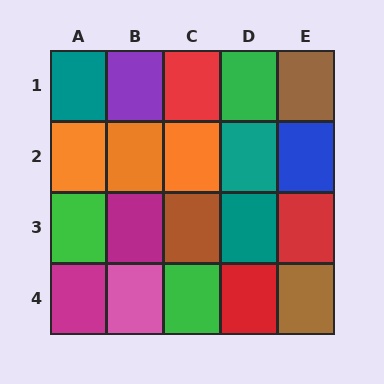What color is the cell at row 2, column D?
Teal.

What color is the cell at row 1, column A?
Teal.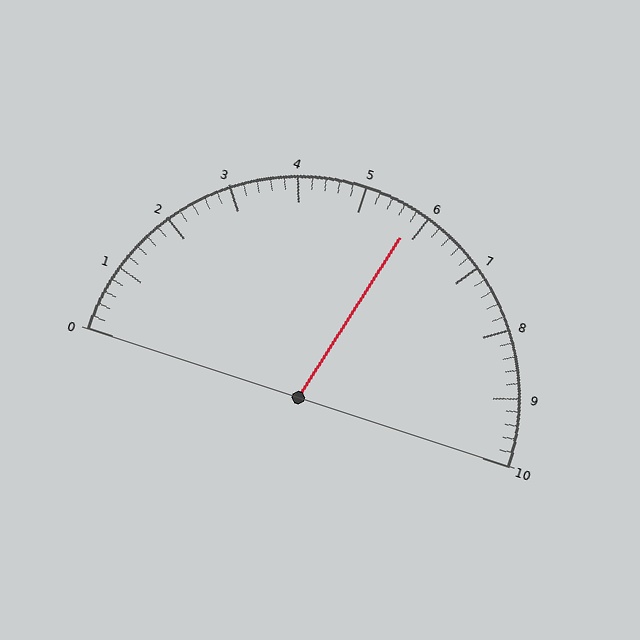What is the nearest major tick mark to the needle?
The nearest major tick mark is 6.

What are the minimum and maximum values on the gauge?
The gauge ranges from 0 to 10.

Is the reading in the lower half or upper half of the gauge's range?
The reading is in the upper half of the range (0 to 10).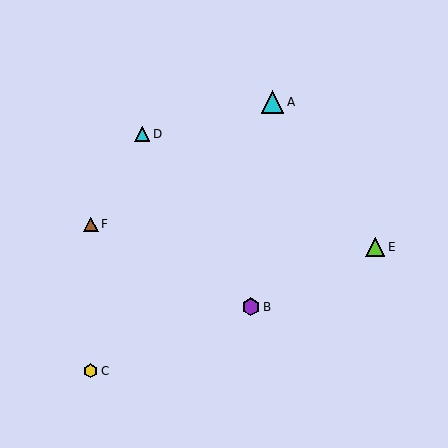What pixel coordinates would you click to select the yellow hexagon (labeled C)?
Click at (91, 371) to select the yellow hexagon C.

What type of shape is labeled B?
Shape B is a purple hexagon.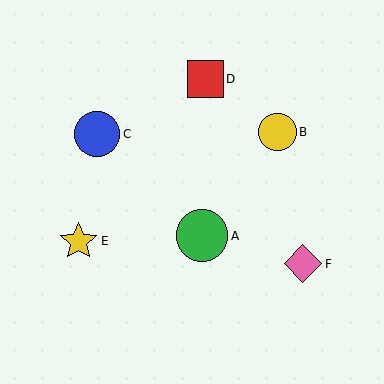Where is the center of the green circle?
The center of the green circle is at (202, 236).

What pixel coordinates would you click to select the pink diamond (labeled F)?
Click at (303, 264) to select the pink diamond F.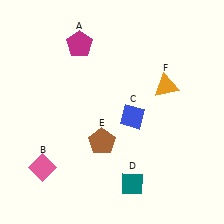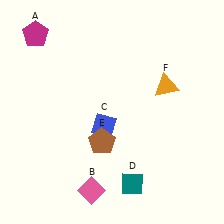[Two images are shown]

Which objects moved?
The objects that moved are: the magenta pentagon (A), the pink diamond (B), the blue diamond (C).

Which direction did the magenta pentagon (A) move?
The magenta pentagon (A) moved left.